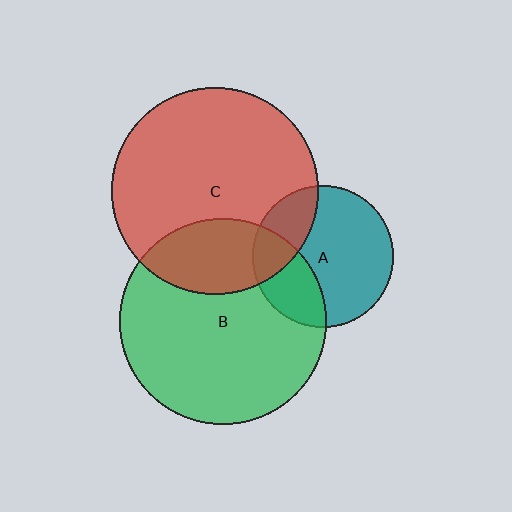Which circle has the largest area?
Circle B (green).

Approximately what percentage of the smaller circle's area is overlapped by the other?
Approximately 30%.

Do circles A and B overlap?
Yes.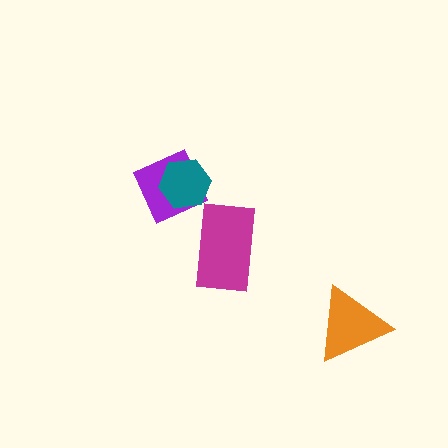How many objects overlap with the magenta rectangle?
0 objects overlap with the magenta rectangle.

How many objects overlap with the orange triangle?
0 objects overlap with the orange triangle.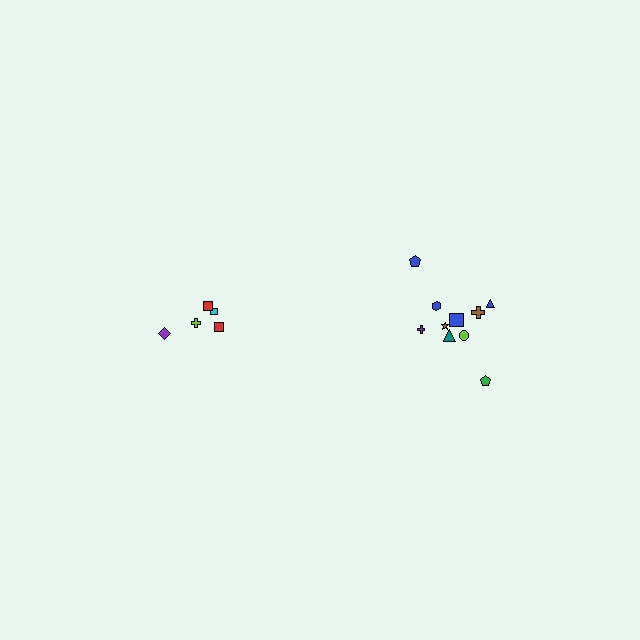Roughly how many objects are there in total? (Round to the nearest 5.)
Roughly 15 objects in total.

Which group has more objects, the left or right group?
The right group.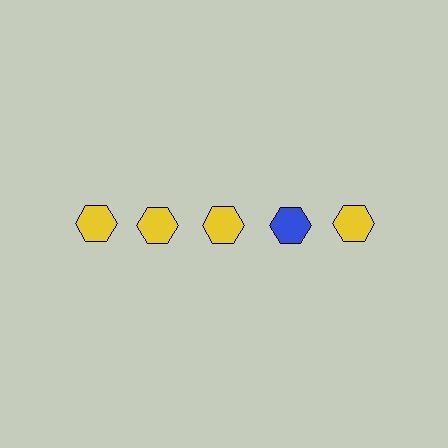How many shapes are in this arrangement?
There are 5 shapes arranged in a grid pattern.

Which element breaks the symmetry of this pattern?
The blue hexagon in the top row, second from right column breaks the symmetry. All other shapes are yellow hexagons.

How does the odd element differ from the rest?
It has a different color: blue instead of yellow.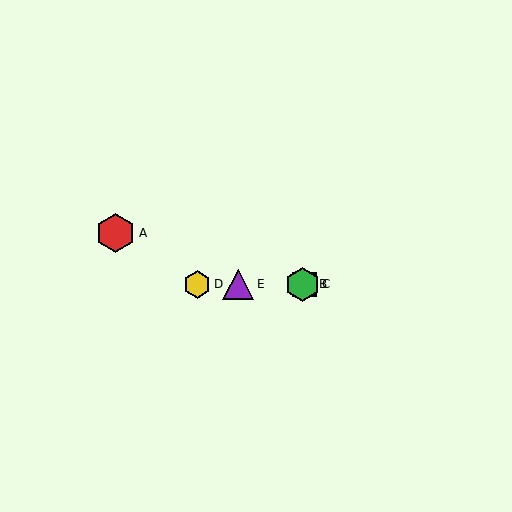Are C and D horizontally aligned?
Yes, both are at y≈284.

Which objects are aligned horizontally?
Objects B, C, D, E are aligned horizontally.